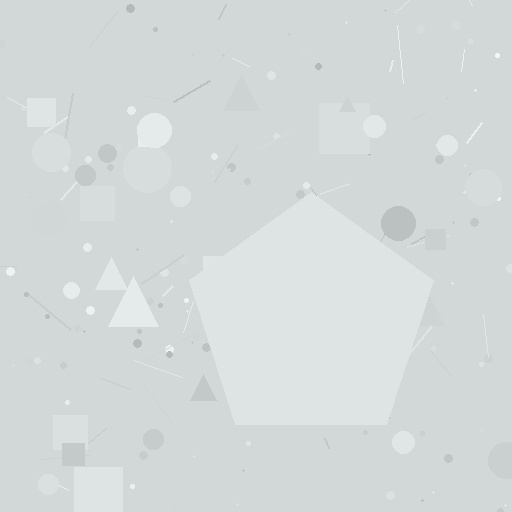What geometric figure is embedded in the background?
A pentagon is embedded in the background.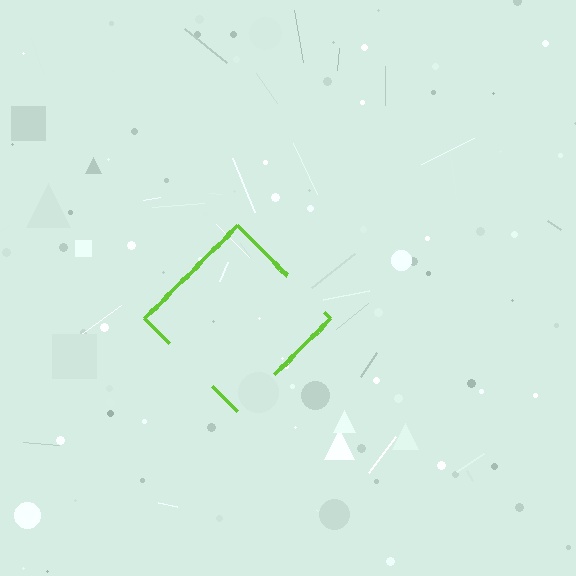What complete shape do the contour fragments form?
The contour fragments form a diamond.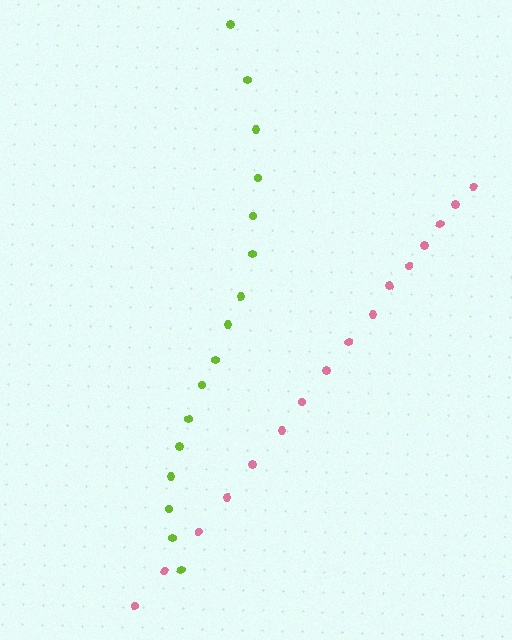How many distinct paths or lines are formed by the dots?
There are 2 distinct paths.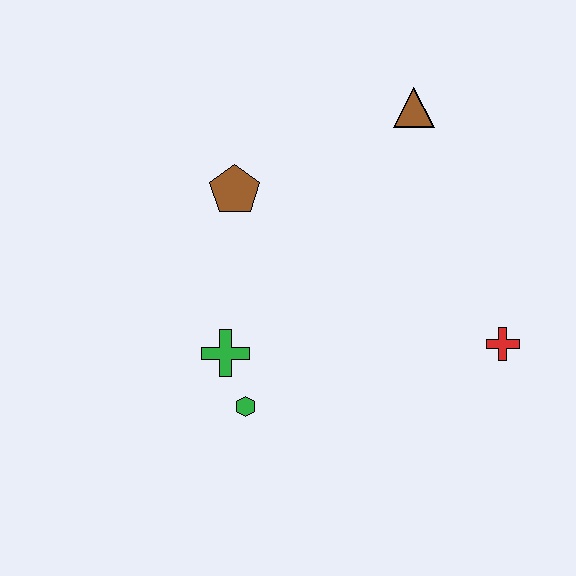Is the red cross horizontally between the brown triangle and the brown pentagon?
No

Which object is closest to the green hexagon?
The green cross is closest to the green hexagon.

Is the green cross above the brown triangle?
No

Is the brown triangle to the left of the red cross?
Yes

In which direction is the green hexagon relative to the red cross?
The green hexagon is to the left of the red cross.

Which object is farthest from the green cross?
The brown triangle is farthest from the green cross.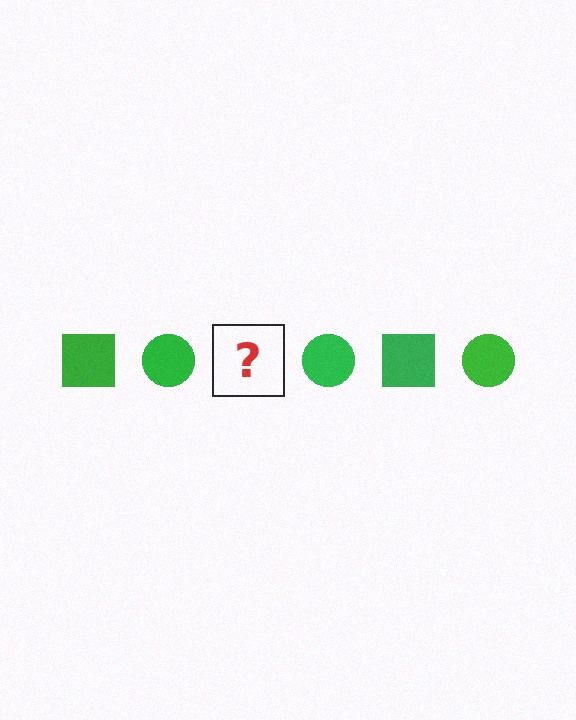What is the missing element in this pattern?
The missing element is a green square.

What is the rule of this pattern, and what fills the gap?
The rule is that the pattern cycles through square, circle shapes in green. The gap should be filled with a green square.